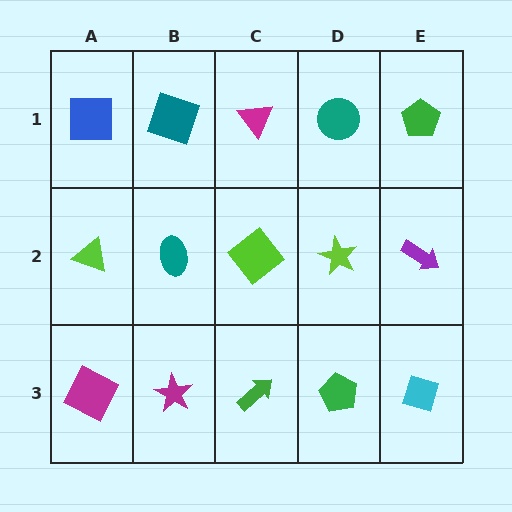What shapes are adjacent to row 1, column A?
A lime triangle (row 2, column A), a teal square (row 1, column B).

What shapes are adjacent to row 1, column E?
A purple arrow (row 2, column E), a teal circle (row 1, column D).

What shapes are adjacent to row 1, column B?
A teal ellipse (row 2, column B), a blue square (row 1, column A), a magenta triangle (row 1, column C).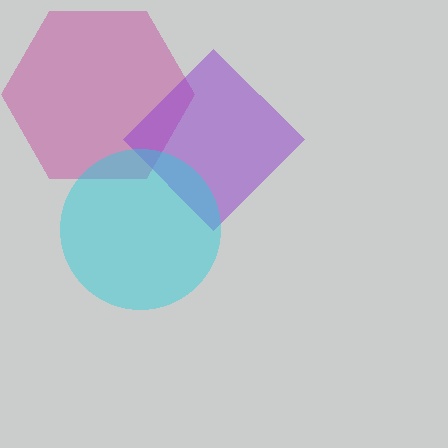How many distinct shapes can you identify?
There are 3 distinct shapes: a magenta hexagon, a purple diamond, a cyan circle.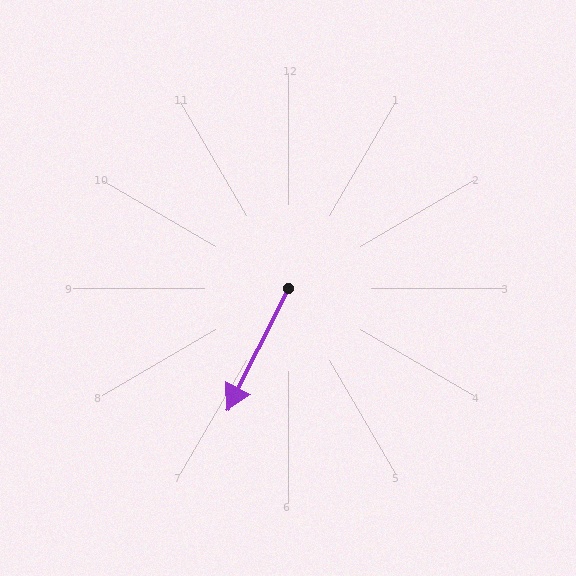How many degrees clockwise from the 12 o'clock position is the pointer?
Approximately 207 degrees.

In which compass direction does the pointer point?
Southwest.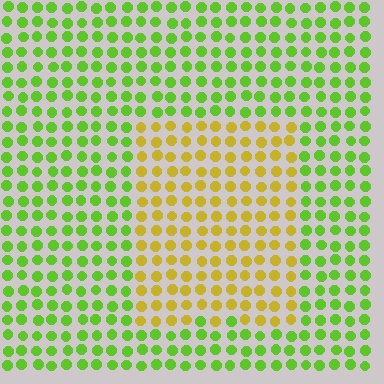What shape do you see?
I see a rectangle.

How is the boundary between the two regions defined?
The boundary is defined purely by a slight shift in hue (about 49 degrees). Spacing, size, and orientation are identical on both sides.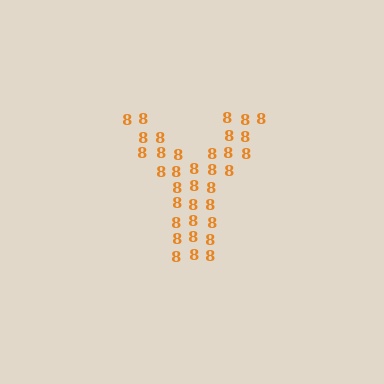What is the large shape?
The large shape is the letter Y.